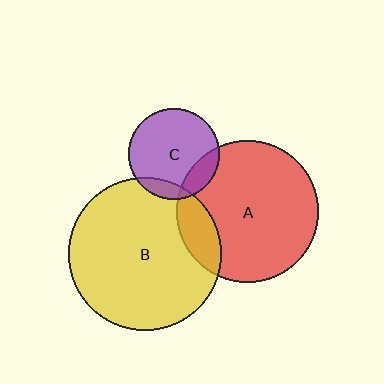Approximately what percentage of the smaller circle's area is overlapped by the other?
Approximately 15%.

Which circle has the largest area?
Circle B (yellow).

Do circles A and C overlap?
Yes.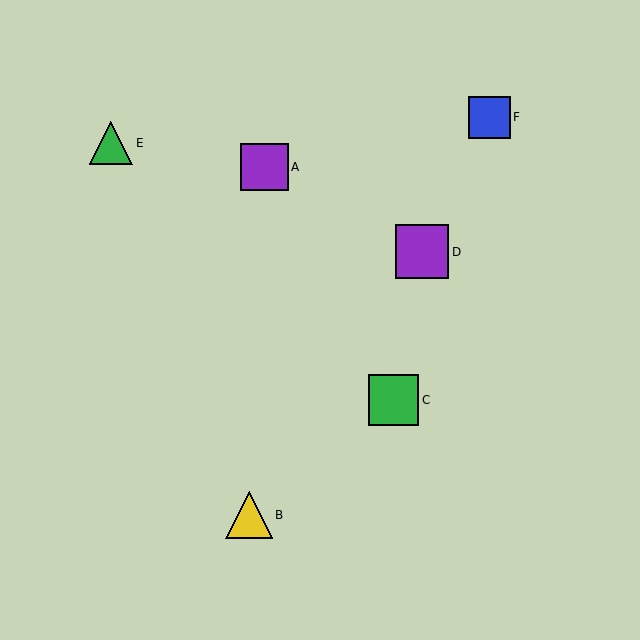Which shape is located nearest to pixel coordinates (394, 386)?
The green square (labeled C) at (394, 400) is nearest to that location.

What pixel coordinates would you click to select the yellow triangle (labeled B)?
Click at (249, 515) to select the yellow triangle B.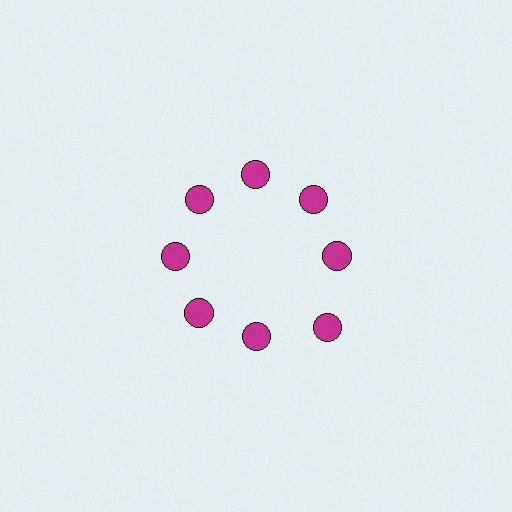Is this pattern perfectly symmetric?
No. The 8 magenta circles are arranged in a ring, but one element near the 4 o'clock position is pushed outward from the center, breaking the 8-fold rotational symmetry.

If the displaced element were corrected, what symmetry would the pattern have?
It would have 8-fold rotational symmetry — the pattern would map onto itself every 45 degrees.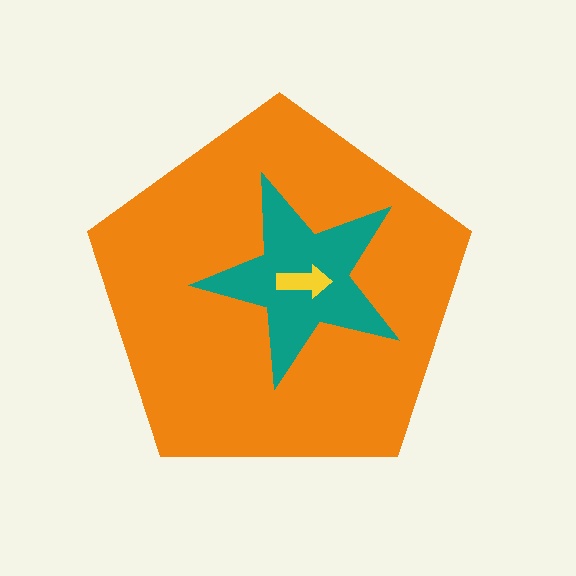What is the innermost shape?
The yellow arrow.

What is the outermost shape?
The orange pentagon.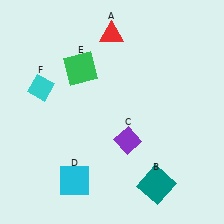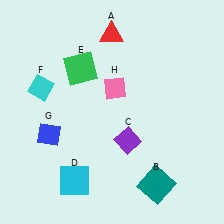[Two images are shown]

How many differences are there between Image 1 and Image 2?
There are 2 differences between the two images.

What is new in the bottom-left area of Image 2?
A blue diamond (G) was added in the bottom-left area of Image 2.